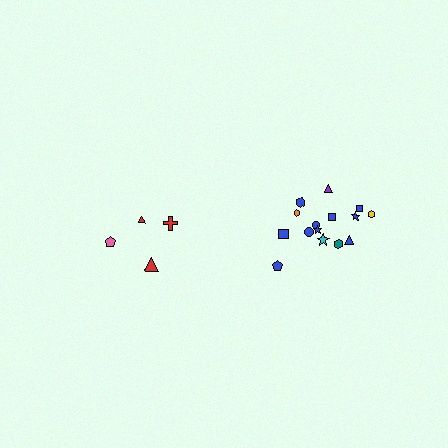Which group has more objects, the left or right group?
The right group.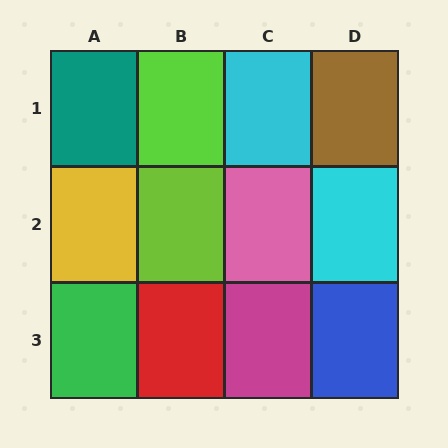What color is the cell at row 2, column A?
Yellow.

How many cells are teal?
1 cell is teal.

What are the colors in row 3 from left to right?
Green, red, magenta, blue.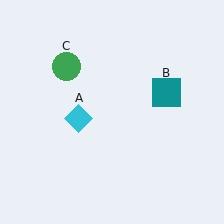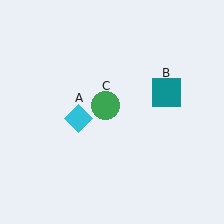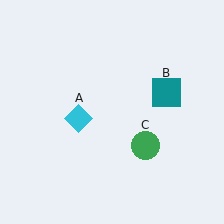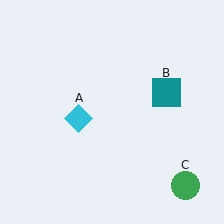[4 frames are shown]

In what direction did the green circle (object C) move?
The green circle (object C) moved down and to the right.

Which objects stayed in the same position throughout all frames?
Cyan diamond (object A) and teal square (object B) remained stationary.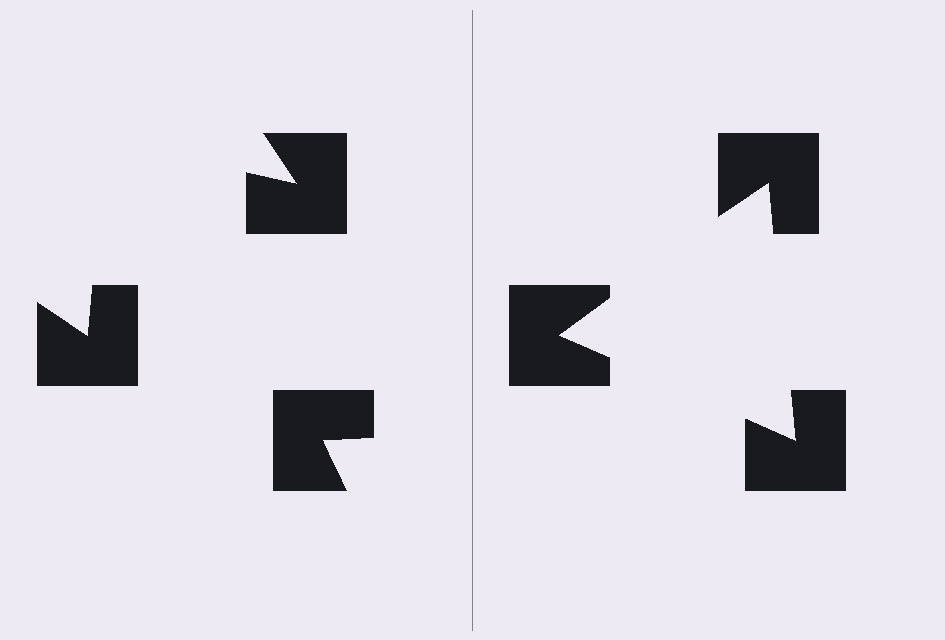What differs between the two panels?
The notched squares are positioned identically on both sides; only the wedge orientations differ. On the right they align to a triangle; on the left they are misaligned.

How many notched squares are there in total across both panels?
6 — 3 on each side.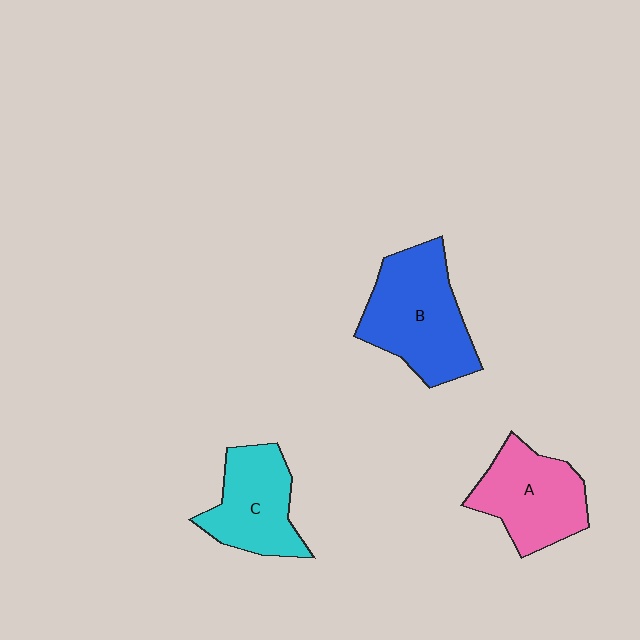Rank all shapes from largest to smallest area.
From largest to smallest: B (blue), A (pink), C (cyan).